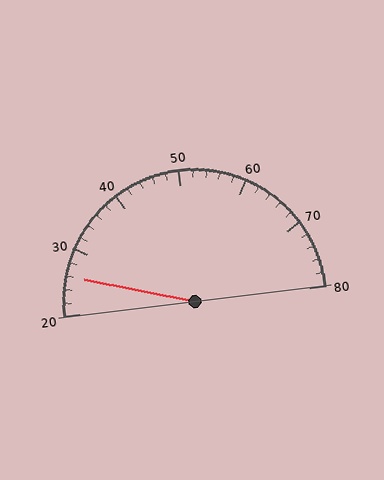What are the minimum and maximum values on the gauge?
The gauge ranges from 20 to 80.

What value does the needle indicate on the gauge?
The needle indicates approximately 26.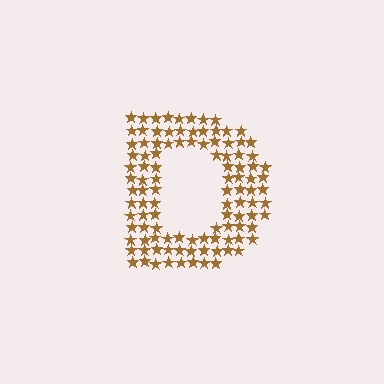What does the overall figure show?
The overall figure shows the letter D.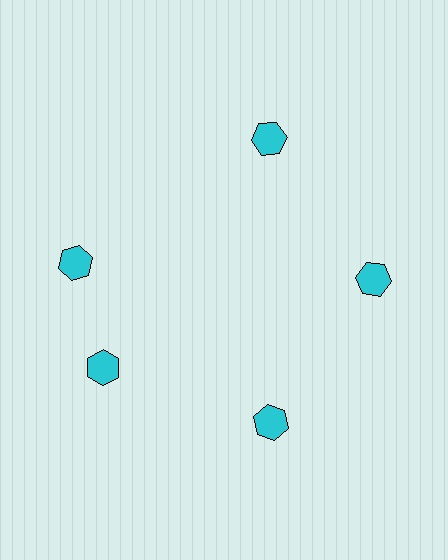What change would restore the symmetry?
The symmetry would be restored by rotating it back into even spacing with its neighbors so that all 5 hexagons sit at equal angles and equal distance from the center.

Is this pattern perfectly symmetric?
No. The 5 cyan hexagons are arranged in a ring, but one element near the 10 o'clock position is rotated out of alignment along the ring, breaking the 5-fold rotational symmetry.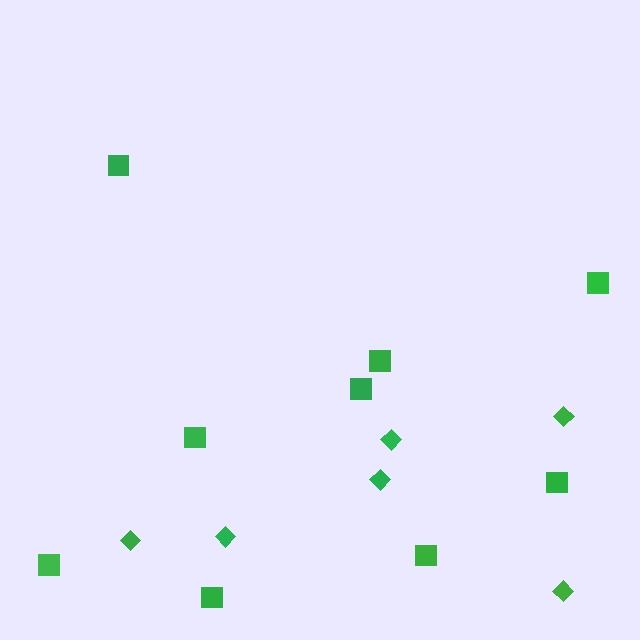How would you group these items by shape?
There are 2 groups: one group of diamonds (6) and one group of squares (9).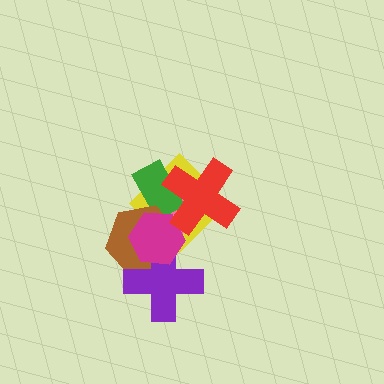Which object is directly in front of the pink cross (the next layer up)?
The green rectangle is directly in front of the pink cross.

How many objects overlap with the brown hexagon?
5 objects overlap with the brown hexagon.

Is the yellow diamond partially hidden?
Yes, it is partially covered by another shape.